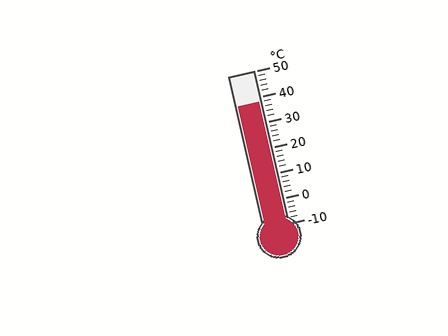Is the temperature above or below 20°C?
The temperature is above 20°C.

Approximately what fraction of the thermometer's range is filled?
The thermometer is filled to approximately 80% of its range.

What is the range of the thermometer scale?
The thermometer scale ranges from -10°C to 50°C.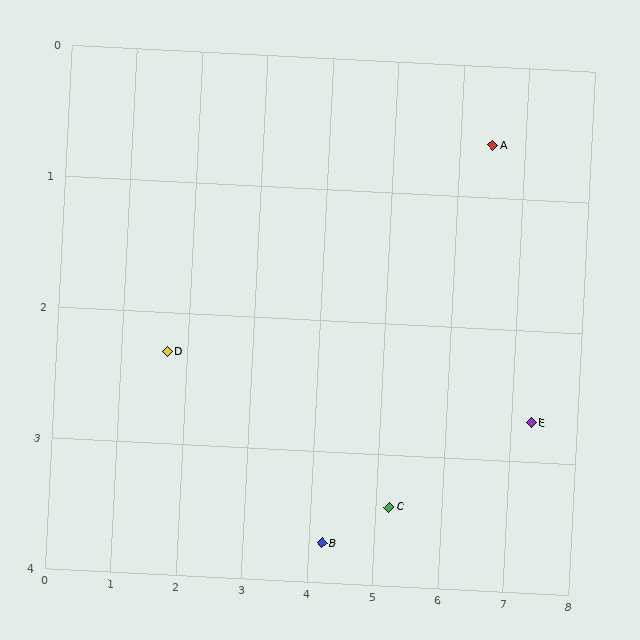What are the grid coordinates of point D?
Point D is at approximately (1.7, 2.3).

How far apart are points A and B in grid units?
Points A and B are about 3.9 grid units apart.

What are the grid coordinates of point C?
Point C is at approximately (5.2, 3.4).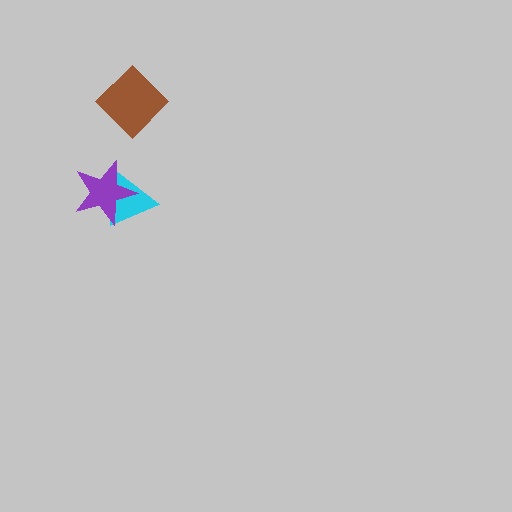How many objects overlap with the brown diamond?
0 objects overlap with the brown diamond.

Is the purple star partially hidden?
No, no other shape covers it.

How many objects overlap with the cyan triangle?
1 object overlaps with the cyan triangle.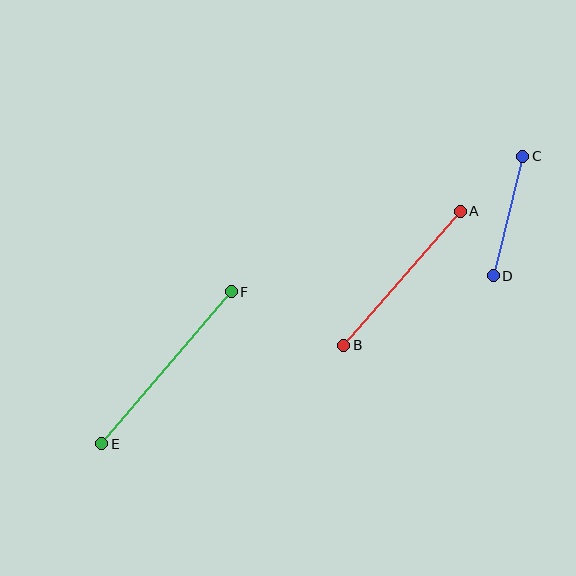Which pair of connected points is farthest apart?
Points E and F are farthest apart.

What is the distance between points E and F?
The distance is approximately 200 pixels.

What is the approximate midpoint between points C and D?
The midpoint is at approximately (508, 216) pixels.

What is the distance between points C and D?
The distance is approximately 123 pixels.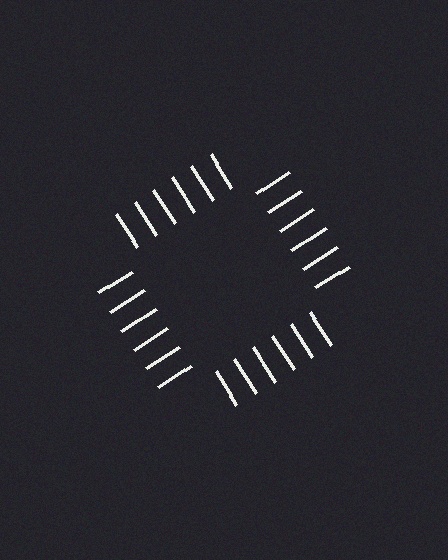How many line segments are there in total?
24 — 6 along each of the 4 edges.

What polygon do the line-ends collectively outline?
An illusory square — the line segments terminate on its edges but no continuous stroke is drawn.